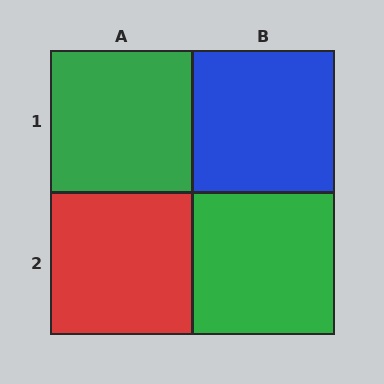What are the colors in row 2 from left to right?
Red, green.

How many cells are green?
2 cells are green.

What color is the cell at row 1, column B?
Blue.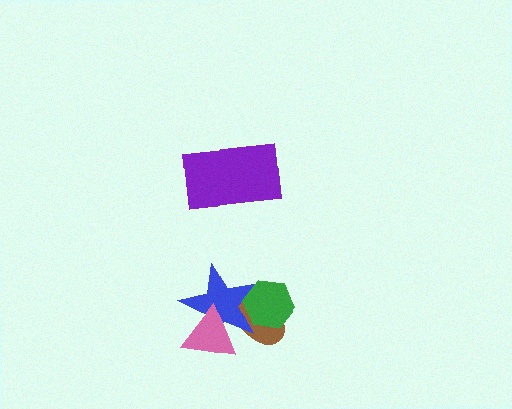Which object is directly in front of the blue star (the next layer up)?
The green hexagon is directly in front of the blue star.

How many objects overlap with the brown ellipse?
3 objects overlap with the brown ellipse.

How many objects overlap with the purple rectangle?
0 objects overlap with the purple rectangle.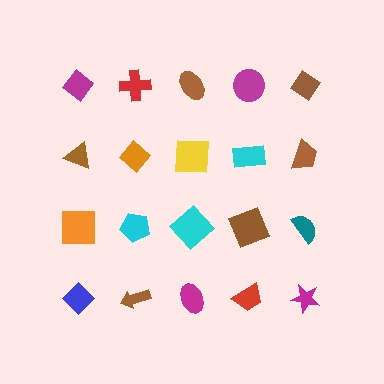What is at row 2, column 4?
A cyan rectangle.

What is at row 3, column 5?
A teal semicircle.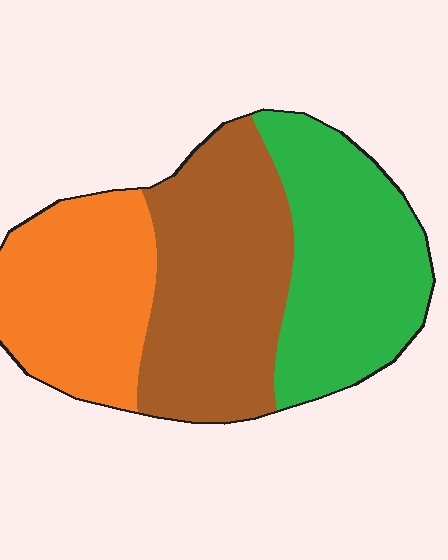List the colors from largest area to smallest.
From largest to smallest: brown, green, orange.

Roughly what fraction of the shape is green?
Green covers roughly 35% of the shape.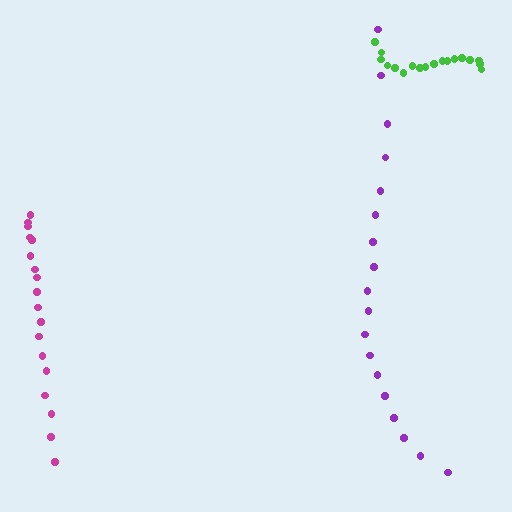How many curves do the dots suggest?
There are 3 distinct paths.